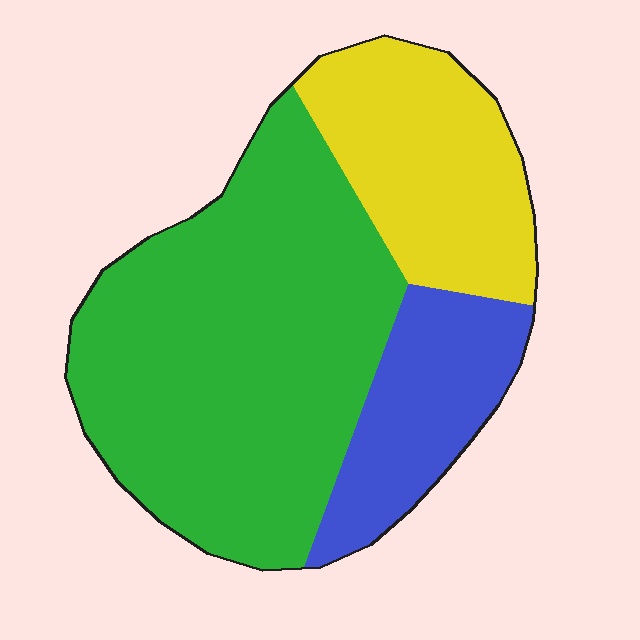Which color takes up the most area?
Green, at roughly 60%.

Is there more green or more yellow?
Green.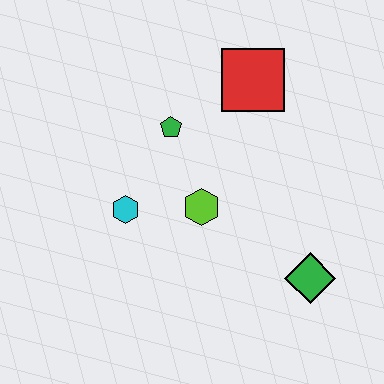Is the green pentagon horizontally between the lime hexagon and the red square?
No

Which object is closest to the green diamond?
The lime hexagon is closest to the green diamond.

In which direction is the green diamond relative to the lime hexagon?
The green diamond is to the right of the lime hexagon.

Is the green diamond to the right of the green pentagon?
Yes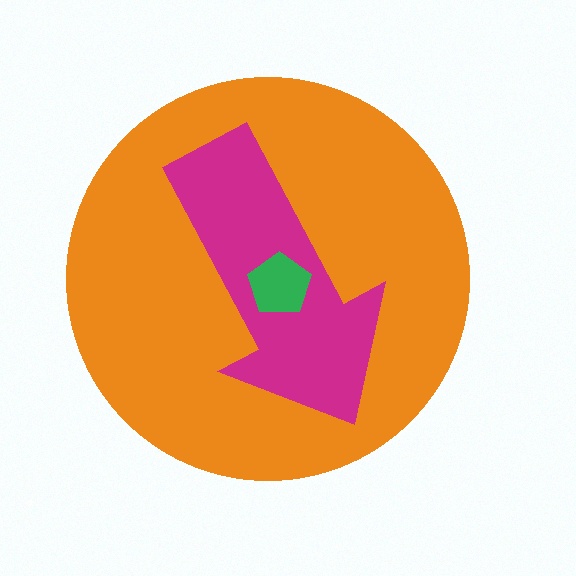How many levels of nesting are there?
3.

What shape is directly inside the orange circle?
The magenta arrow.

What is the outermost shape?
The orange circle.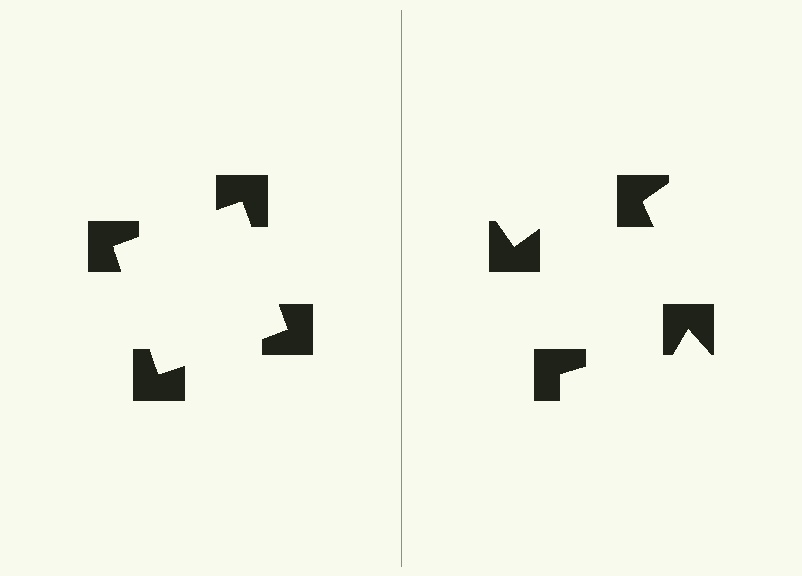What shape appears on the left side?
An illusory square.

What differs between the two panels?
The notched squares are positioned identically on both sides; only the wedge orientations differ. On the left they align to a square; on the right they are misaligned.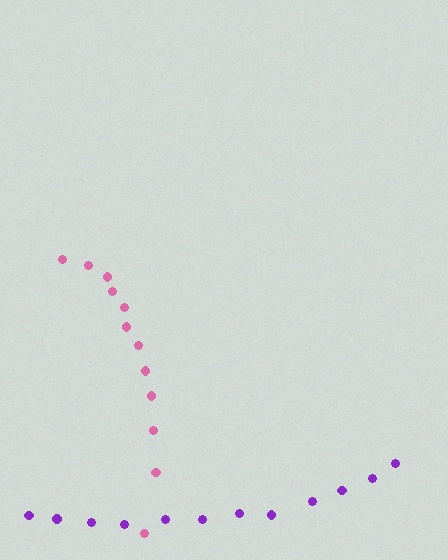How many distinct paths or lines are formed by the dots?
There are 2 distinct paths.